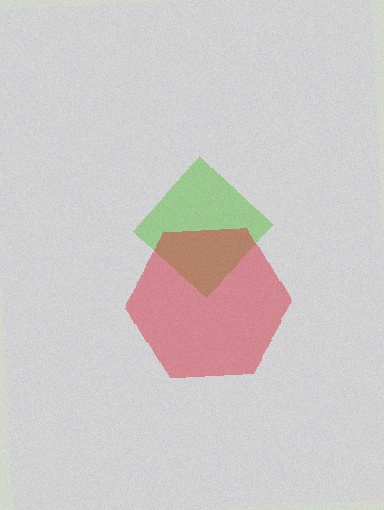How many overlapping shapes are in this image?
There are 2 overlapping shapes in the image.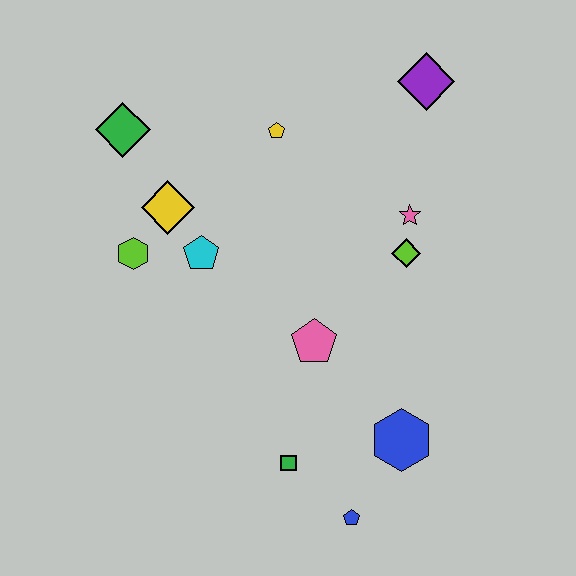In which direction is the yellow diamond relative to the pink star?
The yellow diamond is to the left of the pink star.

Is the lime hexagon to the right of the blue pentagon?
No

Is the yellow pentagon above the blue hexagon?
Yes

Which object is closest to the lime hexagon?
The yellow diamond is closest to the lime hexagon.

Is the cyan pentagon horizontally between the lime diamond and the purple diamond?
No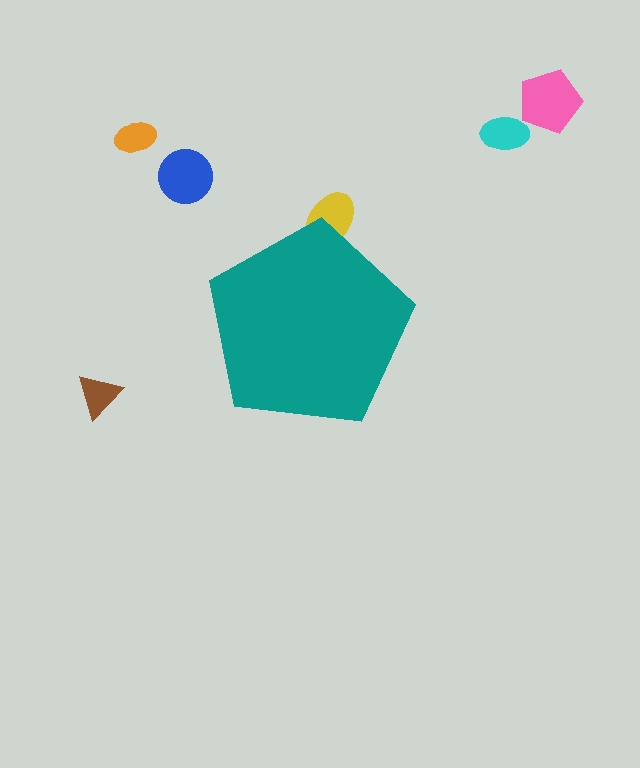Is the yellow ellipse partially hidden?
Yes, the yellow ellipse is partially hidden behind the teal pentagon.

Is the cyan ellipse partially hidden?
No, the cyan ellipse is fully visible.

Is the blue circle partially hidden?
No, the blue circle is fully visible.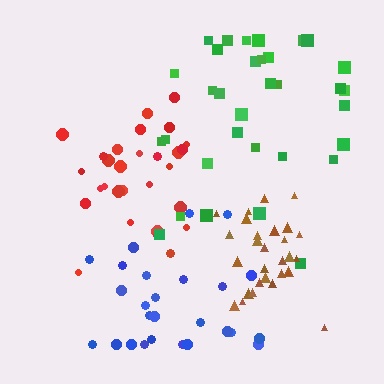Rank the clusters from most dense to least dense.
brown, red, green, blue.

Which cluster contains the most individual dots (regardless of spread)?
Green (33).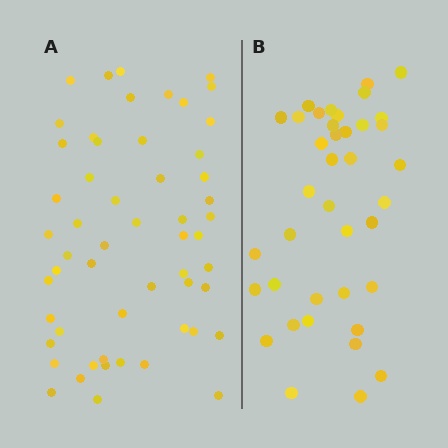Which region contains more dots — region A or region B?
Region A (the left region) has more dots.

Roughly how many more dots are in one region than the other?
Region A has approximately 15 more dots than region B.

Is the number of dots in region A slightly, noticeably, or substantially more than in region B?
Region A has noticeably more, but not dramatically so. The ratio is roughly 1.4 to 1.